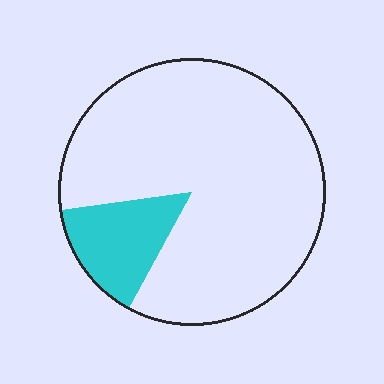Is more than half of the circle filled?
No.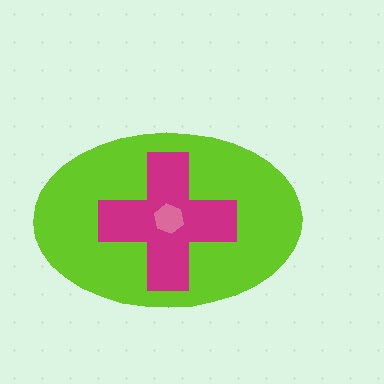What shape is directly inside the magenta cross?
The pink hexagon.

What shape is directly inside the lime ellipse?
The magenta cross.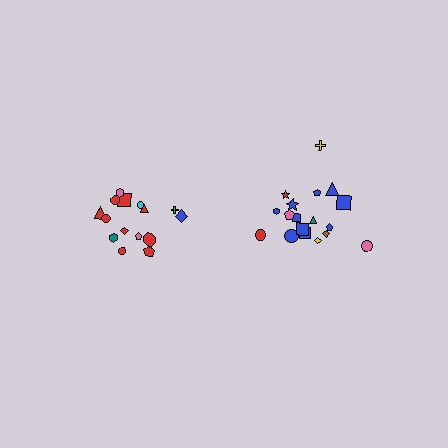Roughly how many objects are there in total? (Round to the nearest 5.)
Roughly 35 objects in total.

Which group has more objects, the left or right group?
The right group.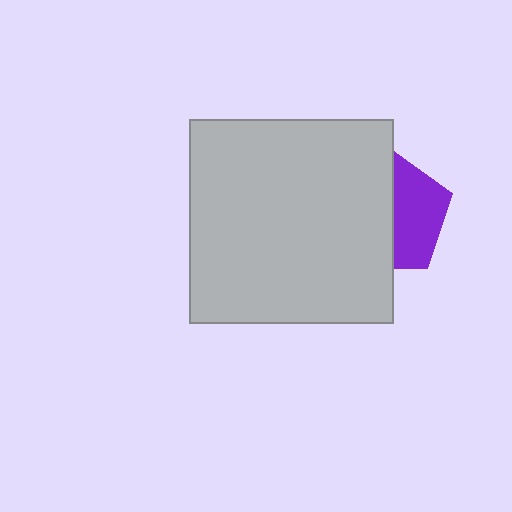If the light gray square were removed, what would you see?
You would see the complete purple pentagon.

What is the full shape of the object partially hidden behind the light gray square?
The partially hidden object is a purple pentagon.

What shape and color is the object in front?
The object in front is a light gray square.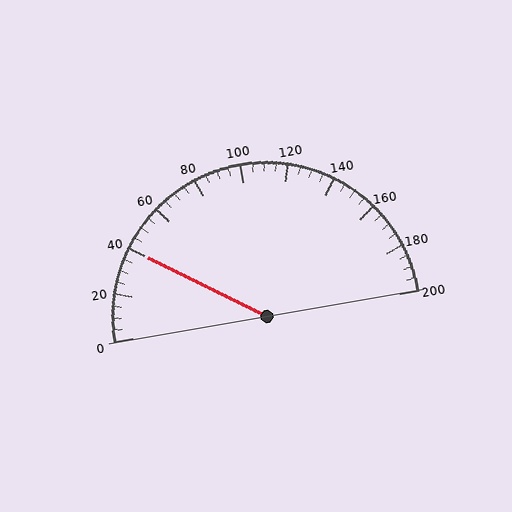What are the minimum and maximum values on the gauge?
The gauge ranges from 0 to 200.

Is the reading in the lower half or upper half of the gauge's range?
The reading is in the lower half of the range (0 to 200).